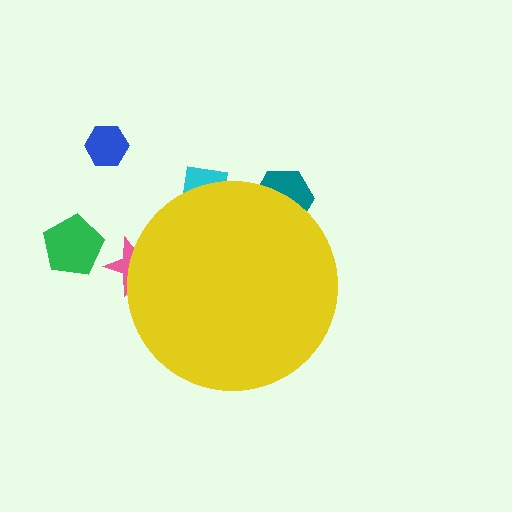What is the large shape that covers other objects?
A yellow circle.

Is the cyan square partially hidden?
Yes, the cyan square is partially hidden behind the yellow circle.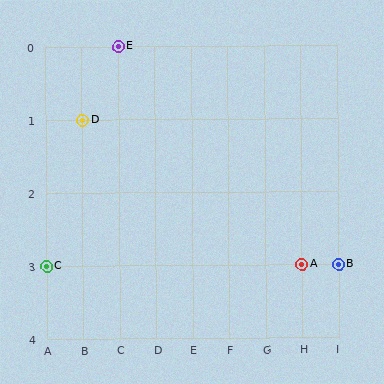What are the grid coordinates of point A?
Point A is at grid coordinates (H, 3).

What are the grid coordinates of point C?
Point C is at grid coordinates (A, 3).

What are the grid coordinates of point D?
Point D is at grid coordinates (B, 1).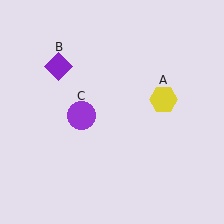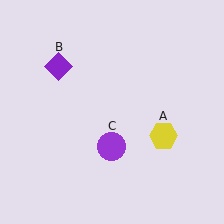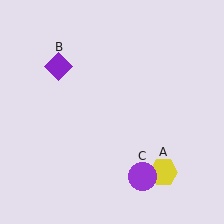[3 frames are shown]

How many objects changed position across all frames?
2 objects changed position: yellow hexagon (object A), purple circle (object C).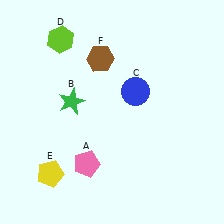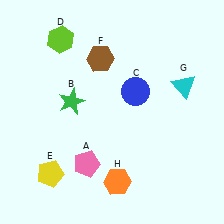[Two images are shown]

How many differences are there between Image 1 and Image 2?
There are 2 differences between the two images.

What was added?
A cyan triangle (G), an orange hexagon (H) were added in Image 2.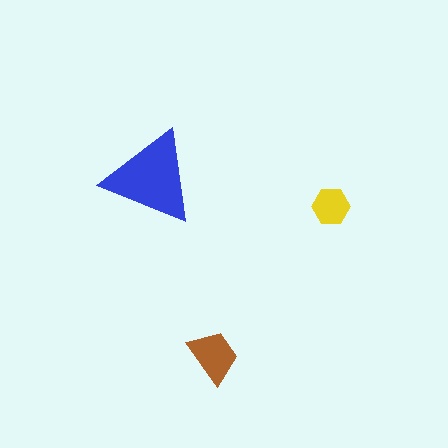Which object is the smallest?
The yellow hexagon.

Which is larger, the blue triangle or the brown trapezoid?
The blue triangle.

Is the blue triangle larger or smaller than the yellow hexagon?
Larger.